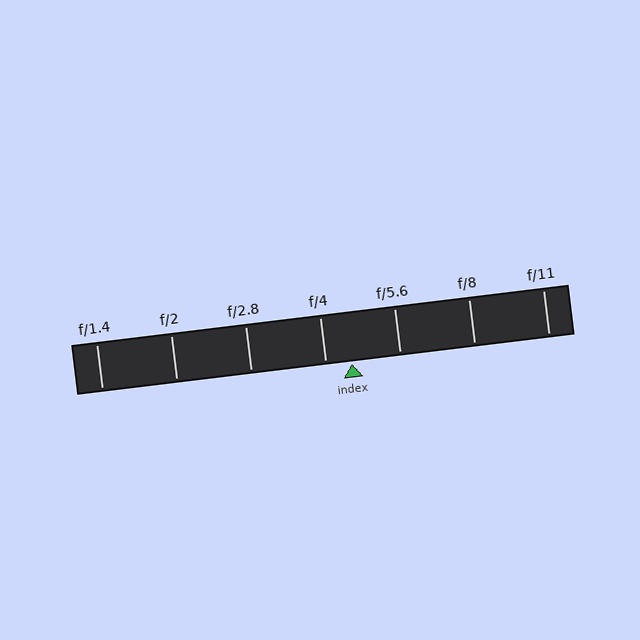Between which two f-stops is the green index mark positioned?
The index mark is between f/4 and f/5.6.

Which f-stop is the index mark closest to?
The index mark is closest to f/4.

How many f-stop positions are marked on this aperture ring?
There are 7 f-stop positions marked.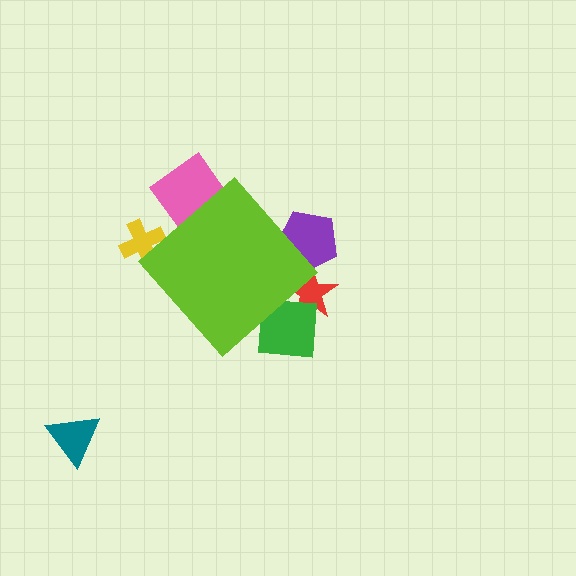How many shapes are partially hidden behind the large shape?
5 shapes are partially hidden.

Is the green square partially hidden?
Yes, the green square is partially hidden behind the lime diamond.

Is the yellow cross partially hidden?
Yes, the yellow cross is partially hidden behind the lime diamond.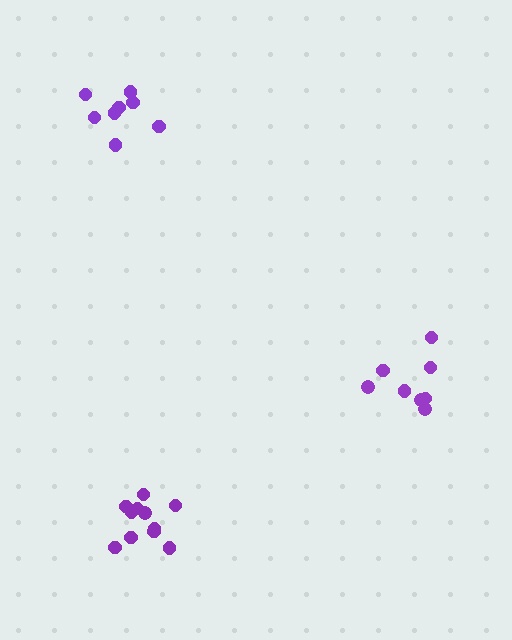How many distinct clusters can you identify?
There are 3 distinct clusters.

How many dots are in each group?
Group 1: 8 dots, Group 2: 11 dots, Group 3: 8 dots (27 total).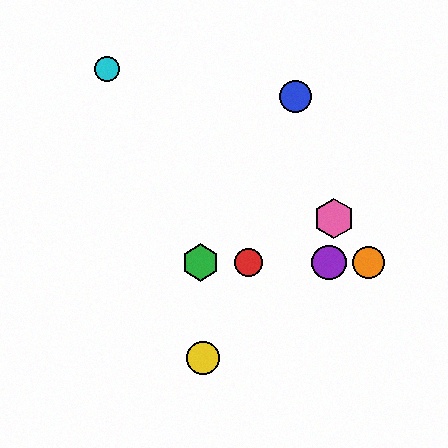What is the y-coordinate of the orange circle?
The orange circle is at y≈263.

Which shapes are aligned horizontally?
The red circle, the green hexagon, the purple circle, the orange circle are aligned horizontally.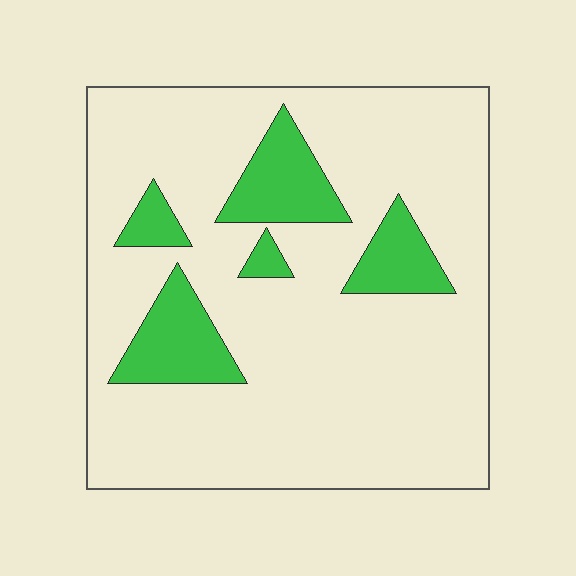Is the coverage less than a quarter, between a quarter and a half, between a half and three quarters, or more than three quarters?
Less than a quarter.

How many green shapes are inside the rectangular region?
5.